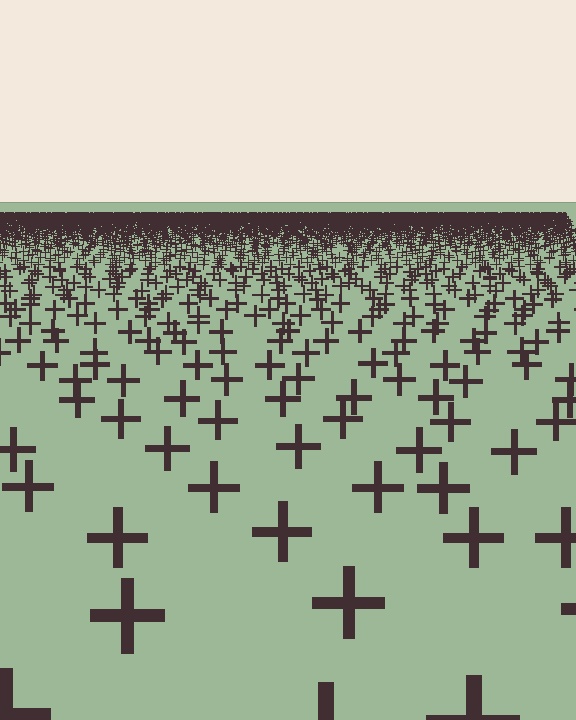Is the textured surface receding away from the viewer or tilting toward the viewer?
The surface is receding away from the viewer. Texture elements get smaller and denser toward the top.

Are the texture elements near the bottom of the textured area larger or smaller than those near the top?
Larger. Near the bottom, elements are closer to the viewer and appear at a bigger on-screen size.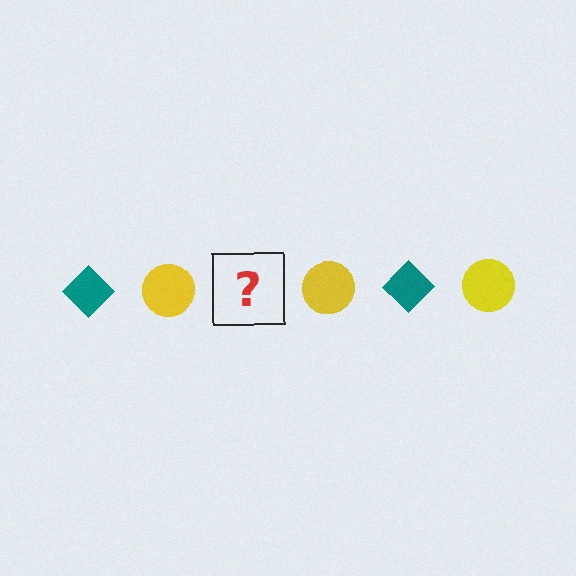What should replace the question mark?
The question mark should be replaced with a teal diamond.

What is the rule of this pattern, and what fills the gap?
The rule is that the pattern alternates between teal diamond and yellow circle. The gap should be filled with a teal diamond.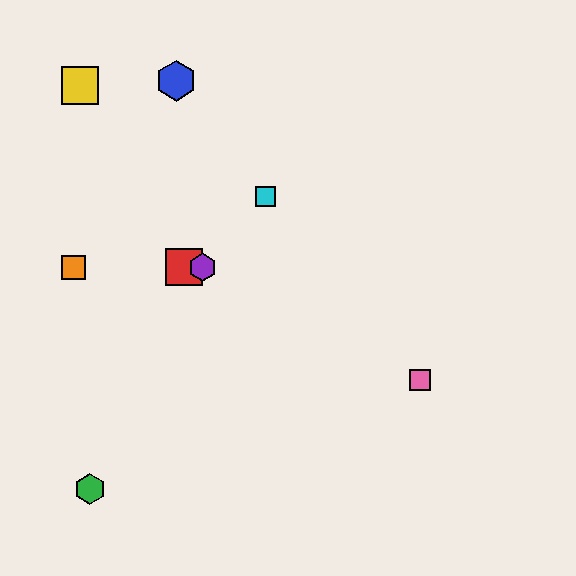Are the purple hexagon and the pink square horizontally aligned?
No, the purple hexagon is at y≈267 and the pink square is at y≈380.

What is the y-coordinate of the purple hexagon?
The purple hexagon is at y≈267.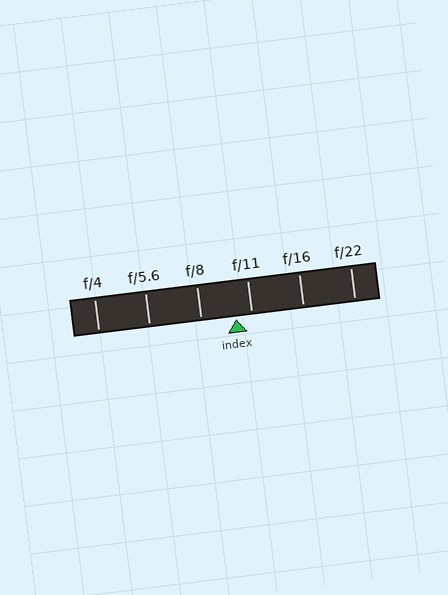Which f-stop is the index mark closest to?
The index mark is closest to f/11.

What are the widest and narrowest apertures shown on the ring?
The widest aperture shown is f/4 and the narrowest is f/22.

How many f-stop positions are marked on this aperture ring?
There are 6 f-stop positions marked.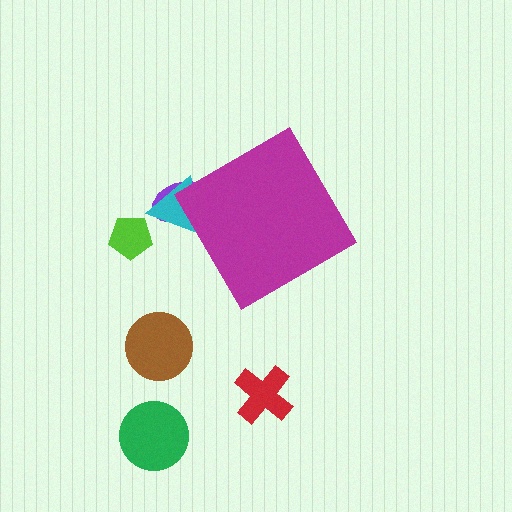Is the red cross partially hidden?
No, the red cross is fully visible.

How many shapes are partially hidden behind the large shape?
2 shapes are partially hidden.